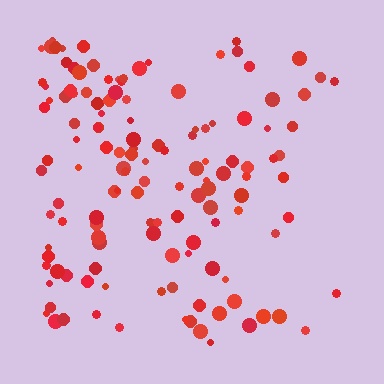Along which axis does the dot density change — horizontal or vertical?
Horizontal.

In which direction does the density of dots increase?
From right to left, with the left side densest.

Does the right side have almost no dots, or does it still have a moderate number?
Still a moderate number, just noticeably fewer than the left.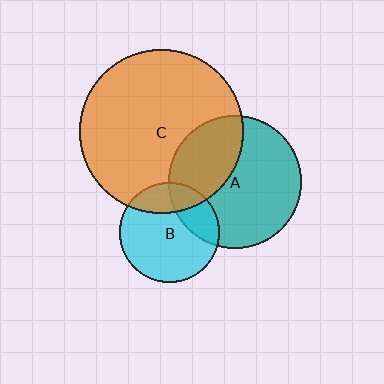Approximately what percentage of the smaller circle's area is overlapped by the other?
Approximately 35%.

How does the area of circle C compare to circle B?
Approximately 2.7 times.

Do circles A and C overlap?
Yes.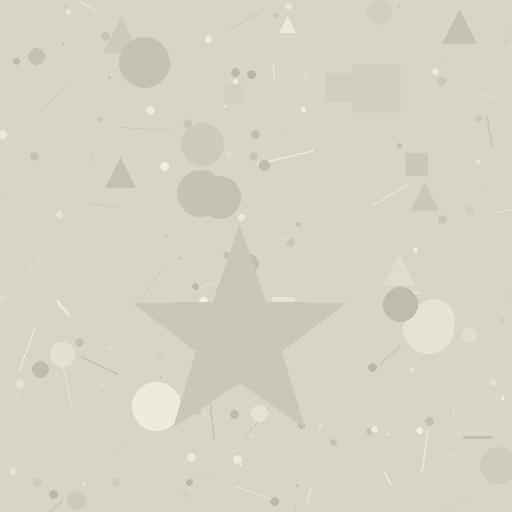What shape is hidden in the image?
A star is hidden in the image.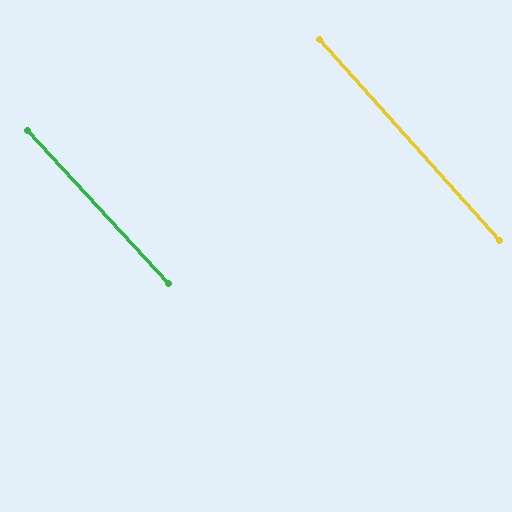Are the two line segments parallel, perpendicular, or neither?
Parallel — their directions differ by only 0.9°.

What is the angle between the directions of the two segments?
Approximately 1 degree.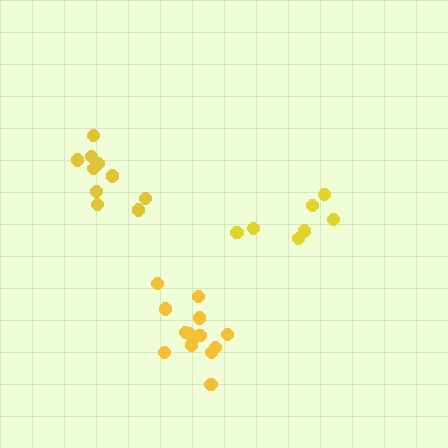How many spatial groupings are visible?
There are 3 spatial groupings.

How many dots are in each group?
Group 1: 13 dots, Group 2: 7 dots, Group 3: 10 dots (30 total).